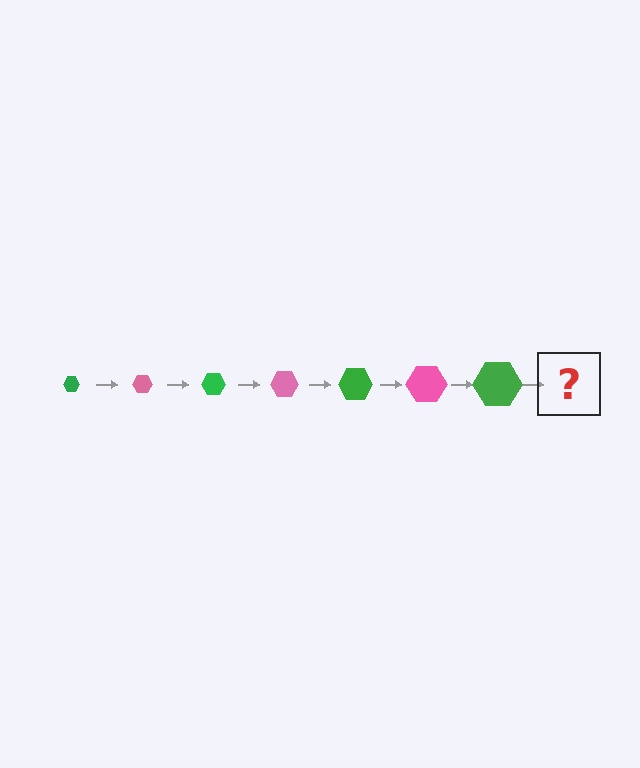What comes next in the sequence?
The next element should be a pink hexagon, larger than the previous one.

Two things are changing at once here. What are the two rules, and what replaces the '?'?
The two rules are that the hexagon grows larger each step and the color cycles through green and pink. The '?' should be a pink hexagon, larger than the previous one.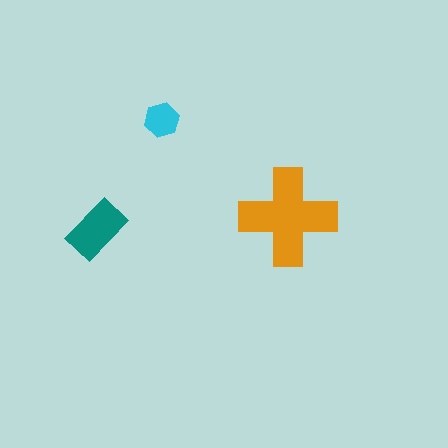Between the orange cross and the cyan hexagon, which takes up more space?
The orange cross.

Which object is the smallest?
The cyan hexagon.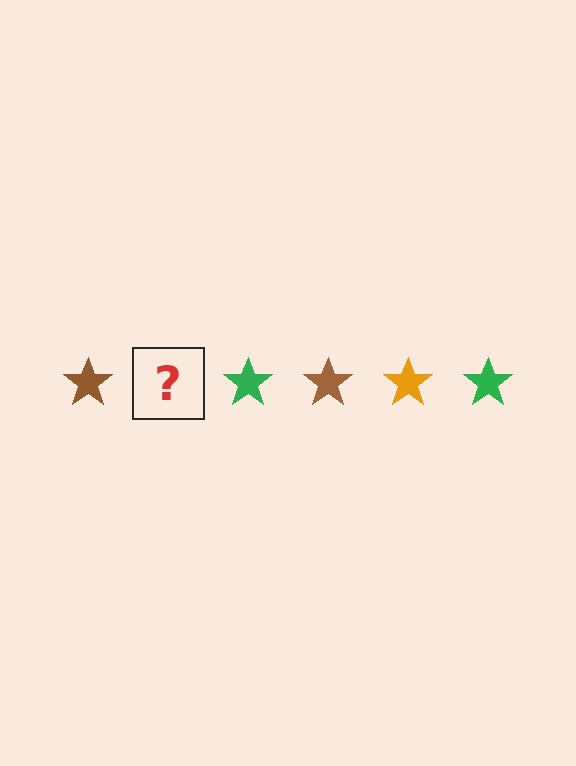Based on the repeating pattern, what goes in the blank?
The blank should be an orange star.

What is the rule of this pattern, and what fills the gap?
The rule is that the pattern cycles through brown, orange, green stars. The gap should be filled with an orange star.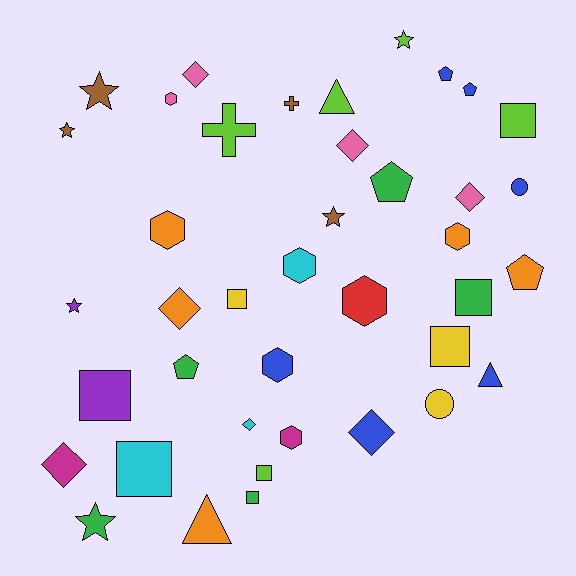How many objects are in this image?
There are 40 objects.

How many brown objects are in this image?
There are 4 brown objects.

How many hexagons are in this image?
There are 7 hexagons.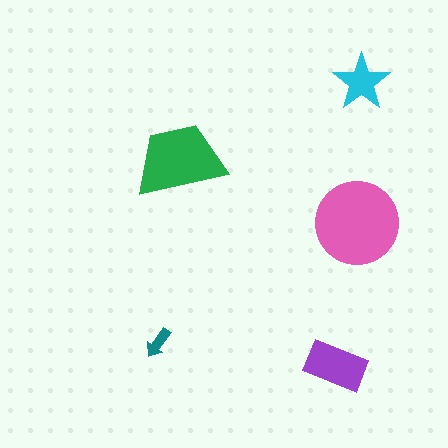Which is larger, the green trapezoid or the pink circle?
The pink circle.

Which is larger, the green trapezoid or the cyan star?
The green trapezoid.